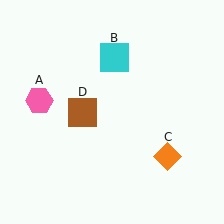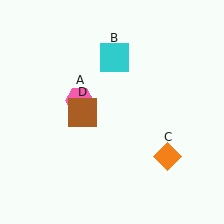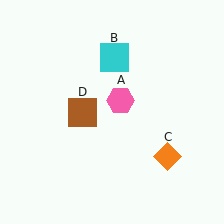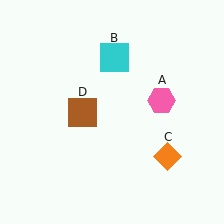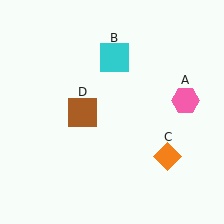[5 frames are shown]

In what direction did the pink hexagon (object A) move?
The pink hexagon (object A) moved right.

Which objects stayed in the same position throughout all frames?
Cyan square (object B) and orange diamond (object C) and brown square (object D) remained stationary.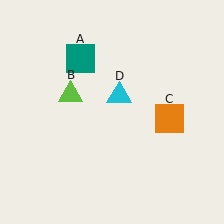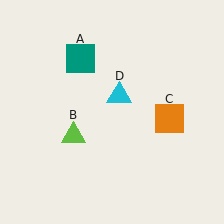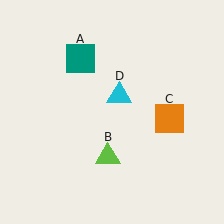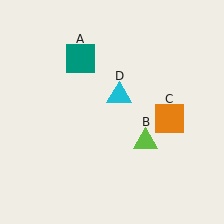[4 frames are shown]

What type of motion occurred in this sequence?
The lime triangle (object B) rotated counterclockwise around the center of the scene.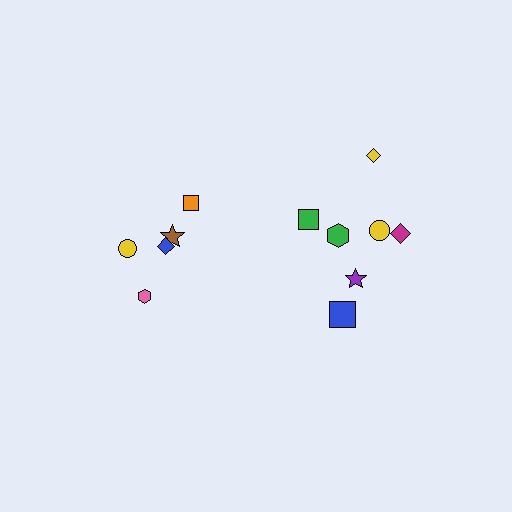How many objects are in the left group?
There are 5 objects.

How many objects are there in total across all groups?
There are 12 objects.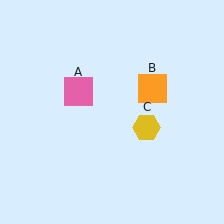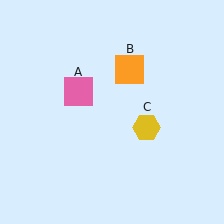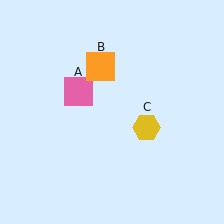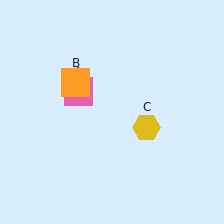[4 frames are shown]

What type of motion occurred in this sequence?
The orange square (object B) rotated counterclockwise around the center of the scene.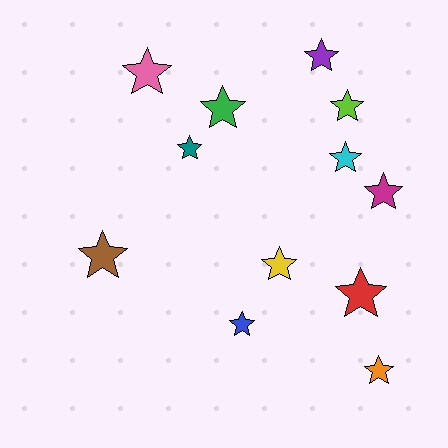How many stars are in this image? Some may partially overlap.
There are 12 stars.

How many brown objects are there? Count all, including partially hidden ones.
There is 1 brown object.